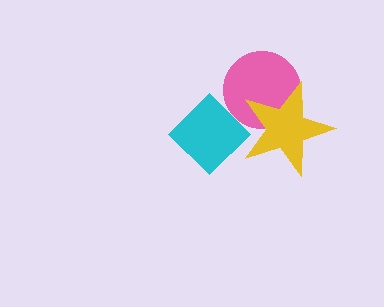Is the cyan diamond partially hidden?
Yes, it is partially covered by another shape.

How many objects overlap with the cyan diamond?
2 objects overlap with the cyan diamond.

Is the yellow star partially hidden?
No, no other shape covers it.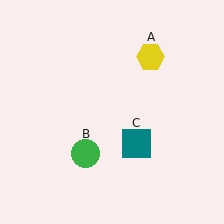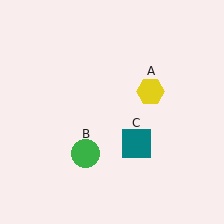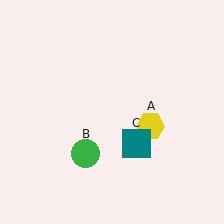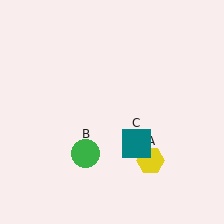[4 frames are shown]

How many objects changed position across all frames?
1 object changed position: yellow hexagon (object A).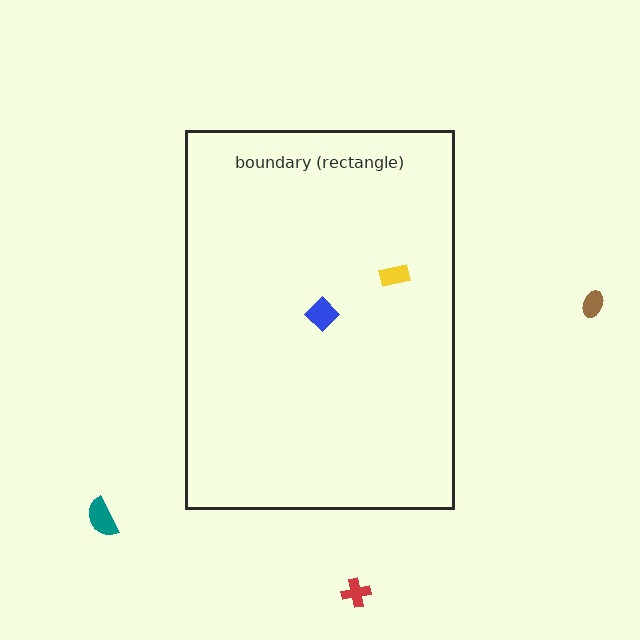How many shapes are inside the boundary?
2 inside, 3 outside.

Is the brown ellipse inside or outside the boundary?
Outside.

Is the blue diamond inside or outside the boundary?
Inside.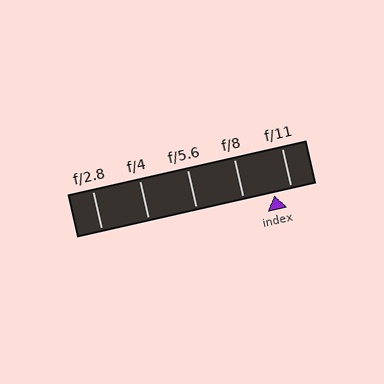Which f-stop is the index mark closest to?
The index mark is closest to f/11.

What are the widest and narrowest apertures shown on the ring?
The widest aperture shown is f/2.8 and the narrowest is f/11.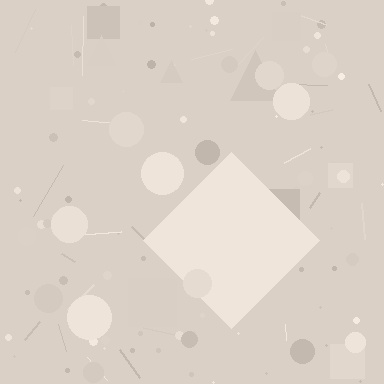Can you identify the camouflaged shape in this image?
The camouflaged shape is a diamond.